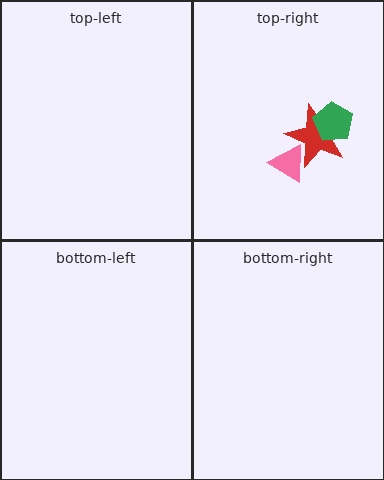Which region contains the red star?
The top-right region.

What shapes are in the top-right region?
The pink triangle, the red star, the green pentagon.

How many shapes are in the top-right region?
3.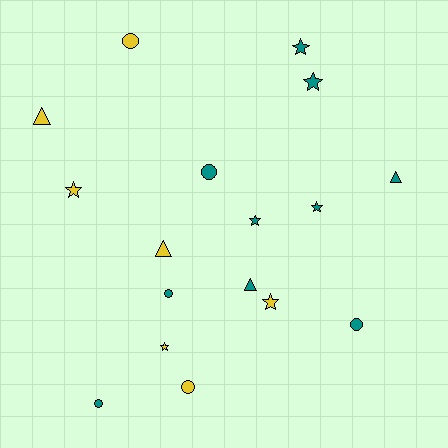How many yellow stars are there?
There are 3 yellow stars.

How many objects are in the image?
There are 17 objects.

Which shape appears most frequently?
Star, with 7 objects.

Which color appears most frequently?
Teal, with 10 objects.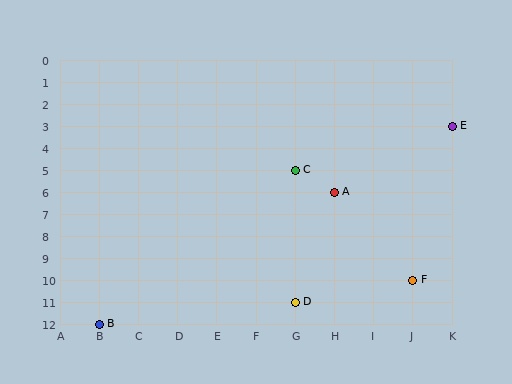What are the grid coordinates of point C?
Point C is at grid coordinates (G, 5).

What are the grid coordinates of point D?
Point D is at grid coordinates (G, 11).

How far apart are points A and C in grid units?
Points A and C are 1 column and 1 row apart (about 1.4 grid units diagonally).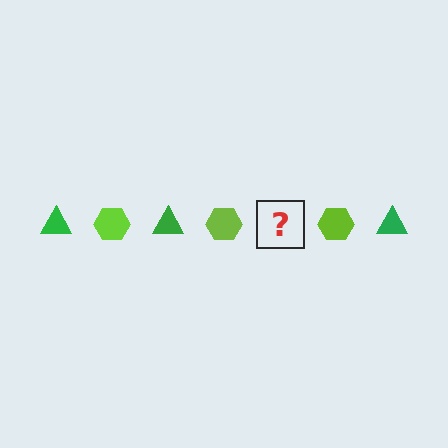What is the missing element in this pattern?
The missing element is a green triangle.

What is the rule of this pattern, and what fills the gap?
The rule is that the pattern alternates between green triangle and lime hexagon. The gap should be filled with a green triangle.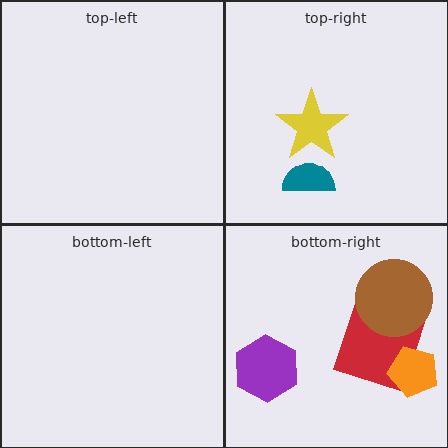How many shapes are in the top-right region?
2.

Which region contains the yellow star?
The top-right region.